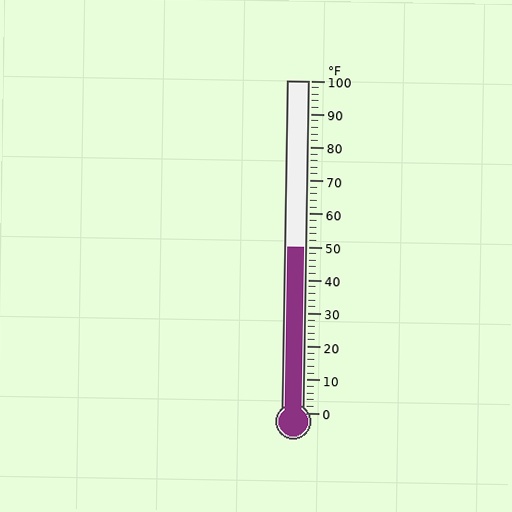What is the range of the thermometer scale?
The thermometer scale ranges from 0°F to 100°F.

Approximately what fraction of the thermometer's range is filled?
The thermometer is filled to approximately 50% of its range.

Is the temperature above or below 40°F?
The temperature is above 40°F.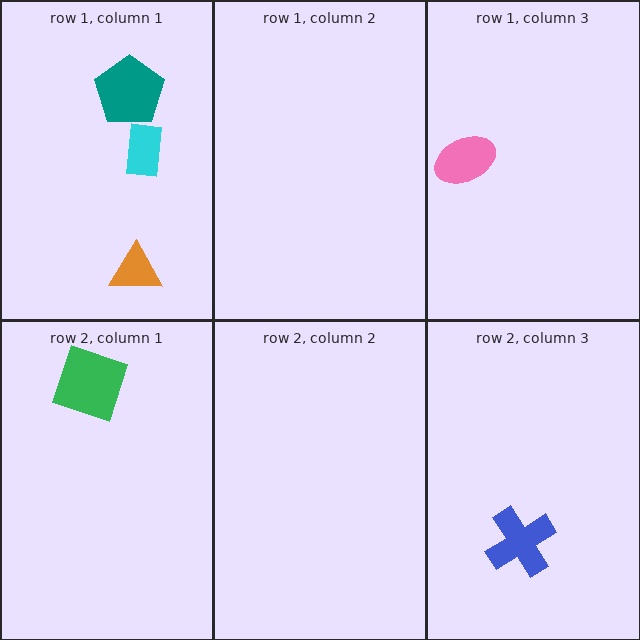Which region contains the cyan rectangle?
The row 1, column 1 region.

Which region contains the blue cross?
The row 2, column 3 region.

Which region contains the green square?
The row 2, column 1 region.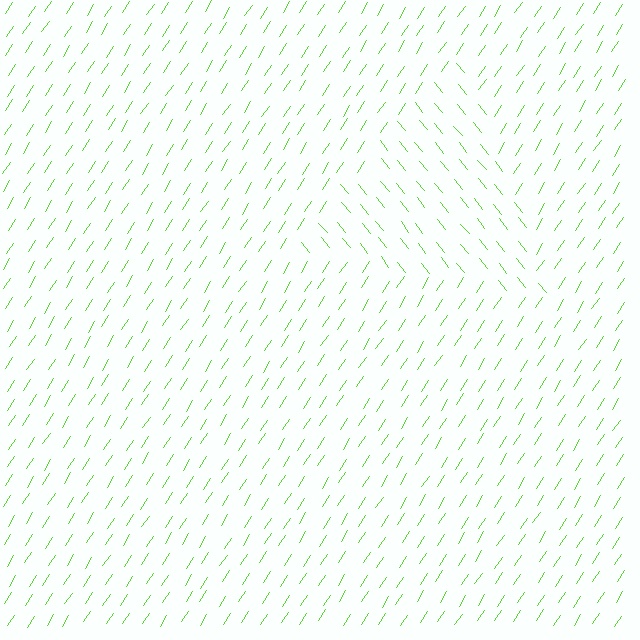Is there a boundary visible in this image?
Yes, there is a texture boundary formed by a change in line orientation.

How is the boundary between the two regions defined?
The boundary is defined purely by a change in line orientation (approximately 72 degrees difference). All lines are the same color and thickness.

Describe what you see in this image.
The image is filled with small lime line segments. A triangle region in the image has lines oriented differently from the surrounding lines, creating a visible texture boundary.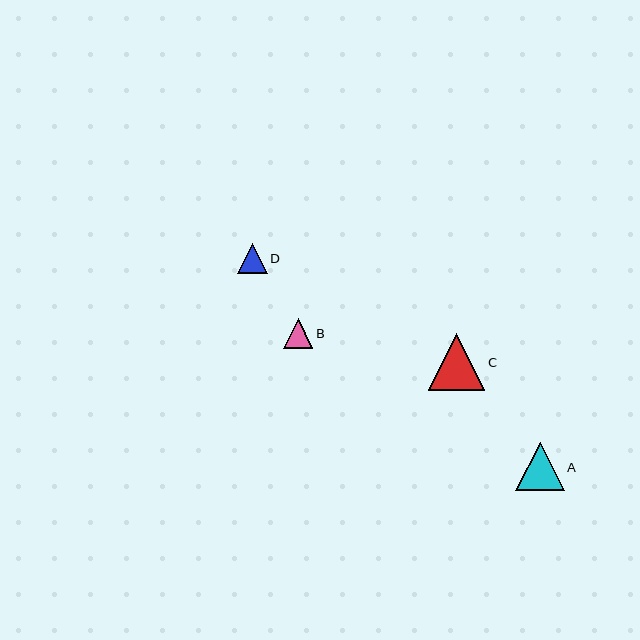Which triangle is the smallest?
Triangle B is the smallest with a size of approximately 29 pixels.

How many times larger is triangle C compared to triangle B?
Triangle C is approximately 1.9 times the size of triangle B.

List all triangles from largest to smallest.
From largest to smallest: C, A, D, B.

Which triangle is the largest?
Triangle C is the largest with a size of approximately 56 pixels.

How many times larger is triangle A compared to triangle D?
Triangle A is approximately 1.6 times the size of triangle D.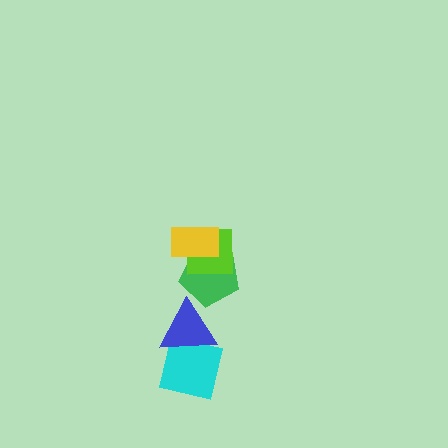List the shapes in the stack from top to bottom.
From top to bottom: the yellow rectangle, the lime square, the green pentagon, the blue triangle, the cyan square.